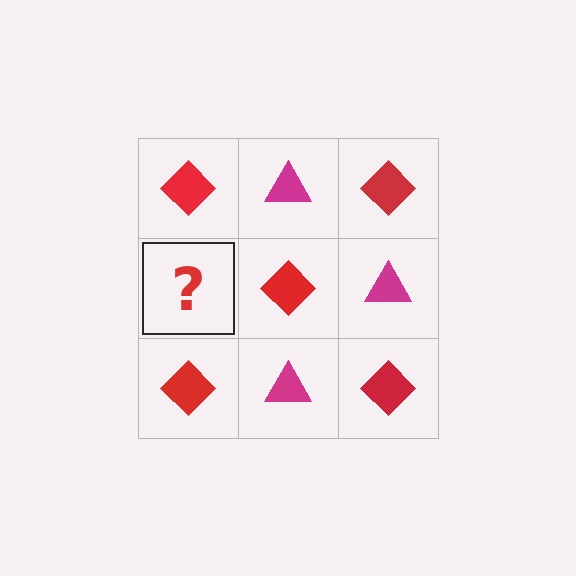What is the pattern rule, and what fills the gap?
The rule is that it alternates red diamond and magenta triangle in a checkerboard pattern. The gap should be filled with a magenta triangle.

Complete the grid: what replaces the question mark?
The question mark should be replaced with a magenta triangle.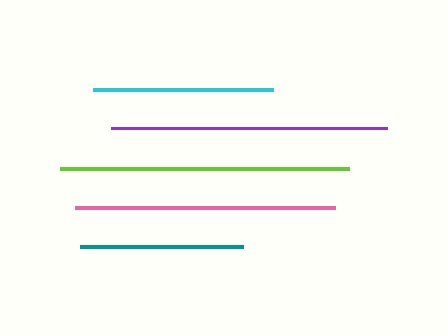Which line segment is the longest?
The lime line is the longest at approximately 290 pixels.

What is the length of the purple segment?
The purple segment is approximately 276 pixels long.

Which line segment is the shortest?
The teal line is the shortest at approximately 162 pixels.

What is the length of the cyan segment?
The cyan segment is approximately 179 pixels long.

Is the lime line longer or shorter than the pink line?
The lime line is longer than the pink line.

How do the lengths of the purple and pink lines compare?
The purple and pink lines are approximately the same length.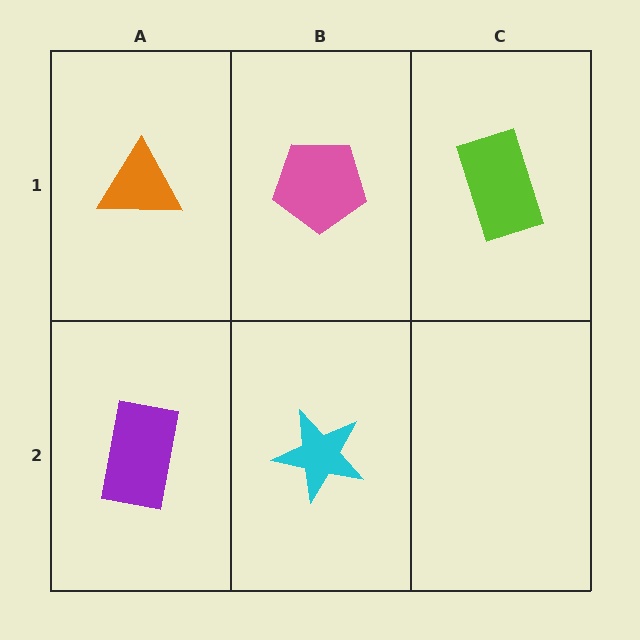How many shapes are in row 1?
3 shapes.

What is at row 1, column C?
A lime rectangle.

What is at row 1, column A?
An orange triangle.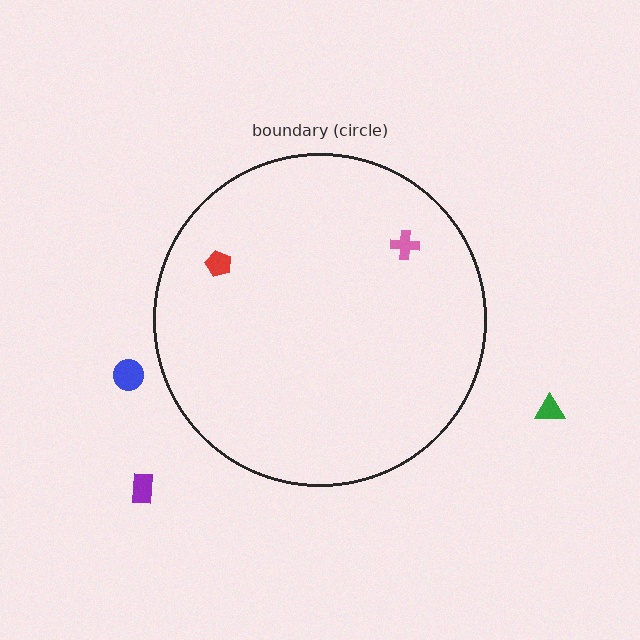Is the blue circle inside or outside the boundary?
Outside.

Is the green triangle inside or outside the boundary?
Outside.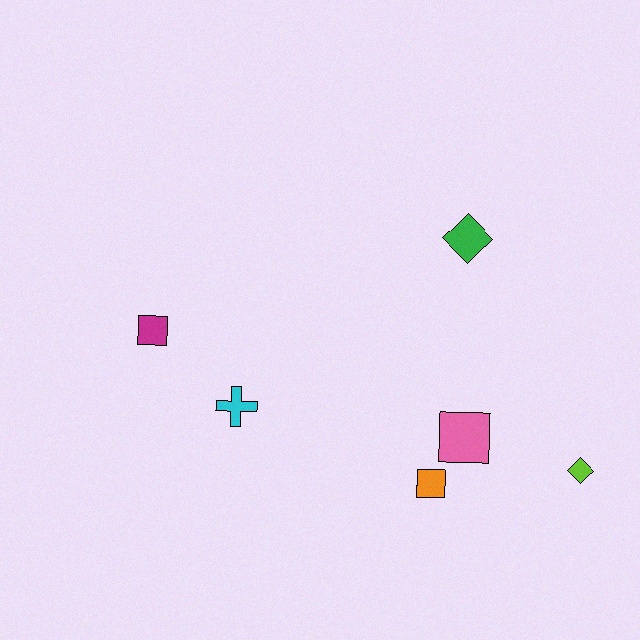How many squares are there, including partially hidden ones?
There are 3 squares.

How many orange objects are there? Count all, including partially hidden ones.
There is 1 orange object.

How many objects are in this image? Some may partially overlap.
There are 6 objects.